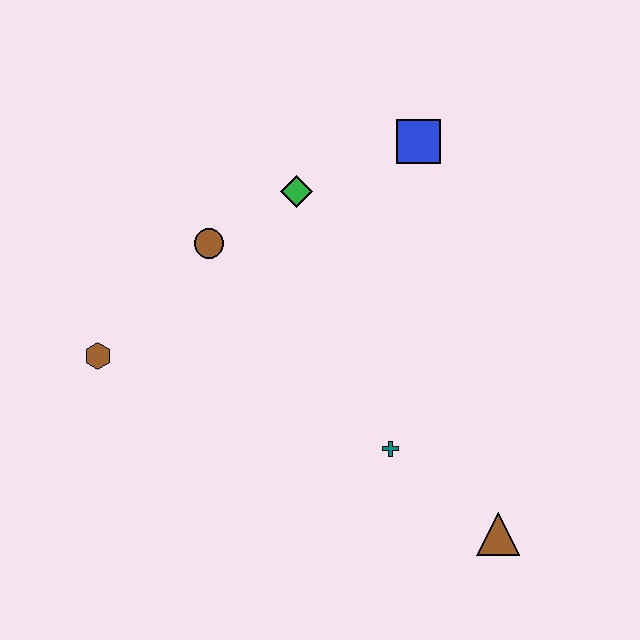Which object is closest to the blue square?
The green diamond is closest to the blue square.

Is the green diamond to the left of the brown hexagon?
No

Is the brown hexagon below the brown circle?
Yes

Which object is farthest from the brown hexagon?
The brown triangle is farthest from the brown hexagon.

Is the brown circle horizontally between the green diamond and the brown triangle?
No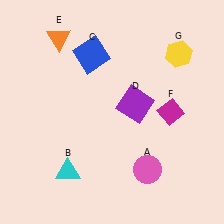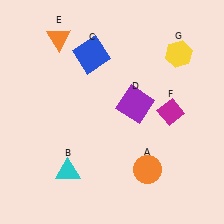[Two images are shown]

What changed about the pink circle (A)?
In Image 1, A is pink. In Image 2, it changed to orange.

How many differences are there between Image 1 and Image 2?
There is 1 difference between the two images.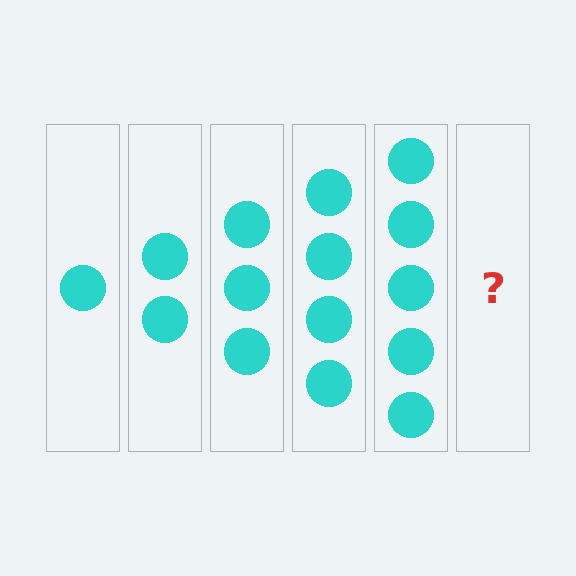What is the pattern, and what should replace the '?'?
The pattern is that each step adds one more circle. The '?' should be 6 circles.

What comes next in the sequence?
The next element should be 6 circles.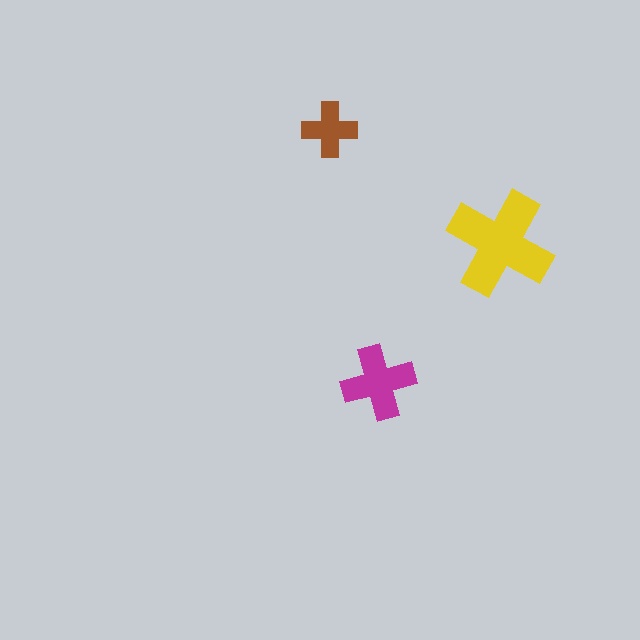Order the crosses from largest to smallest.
the yellow one, the magenta one, the brown one.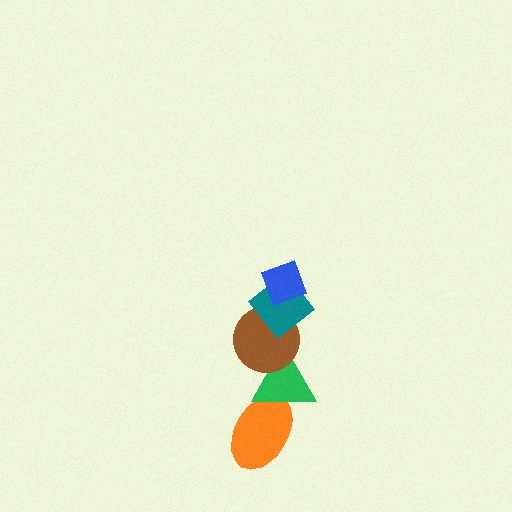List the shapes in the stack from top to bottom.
From top to bottom: the blue diamond, the teal diamond, the brown circle, the green triangle, the orange ellipse.